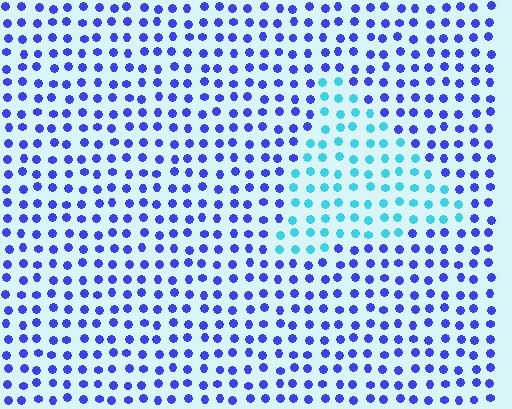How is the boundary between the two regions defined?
The boundary is defined purely by a slight shift in hue (about 52 degrees). Spacing, size, and orientation are identical on both sides.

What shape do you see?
I see a triangle.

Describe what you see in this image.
The image is filled with small blue elements in a uniform arrangement. A triangle-shaped region is visible where the elements are tinted to a slightly different hue, forming a subtle color boundary.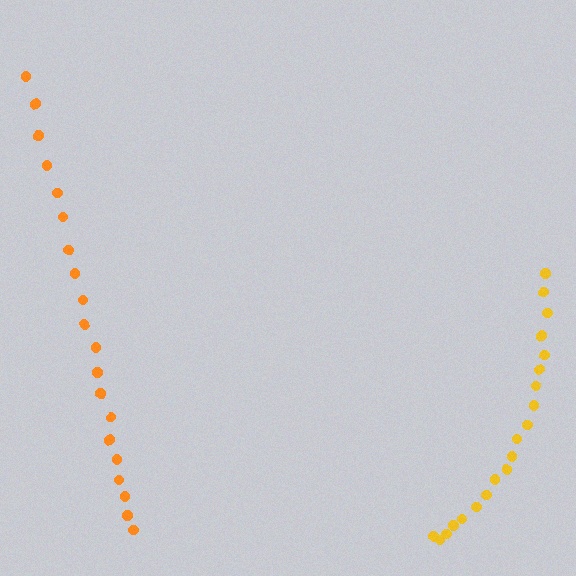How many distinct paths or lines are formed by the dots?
There are 2 distinct paths.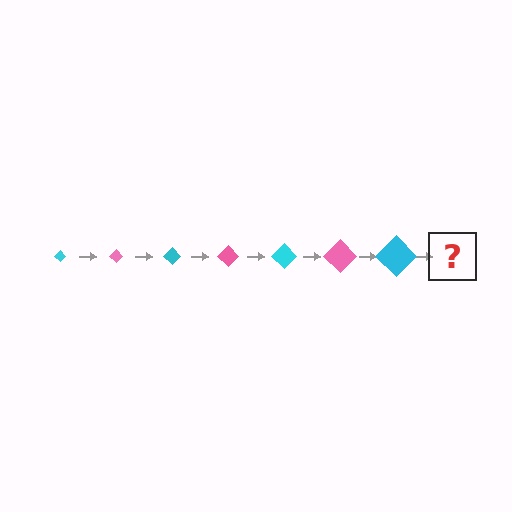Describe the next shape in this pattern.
It should be a pink diamond, larger than the previous one.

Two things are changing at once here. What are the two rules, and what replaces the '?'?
The two rules are that the diamond grows larger each step and the color cycles through cyan and pink. The '?' should be a pink diamond, larger than the previous one.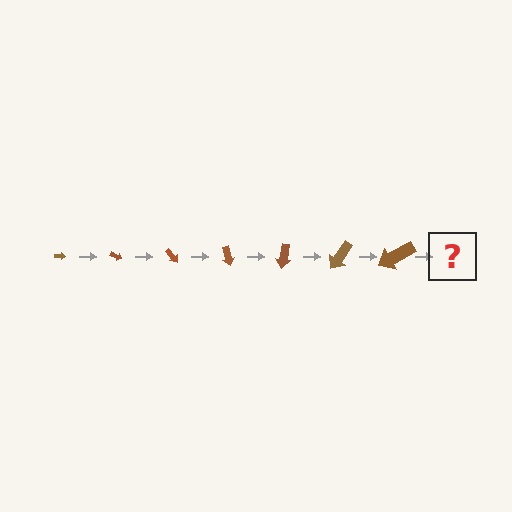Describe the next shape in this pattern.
It should be an arrow, larger than the previous one and rotated 175 degrees from the start.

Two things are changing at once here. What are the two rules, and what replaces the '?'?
The two rules are that the arrow grows larger each step and it rotates 25 degrees each step. The '?' should be an arrow, larger than the previous one and rotated 175 degrees from the start.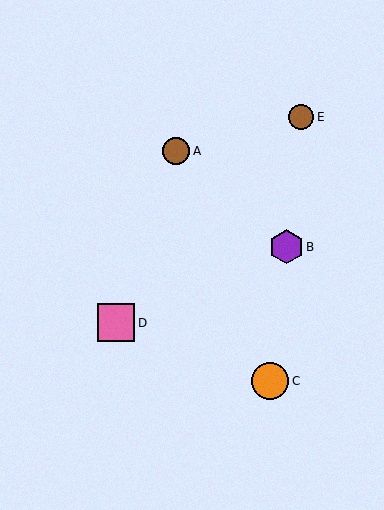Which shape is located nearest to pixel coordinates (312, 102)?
The brown circle (labeled E) at (301, 117) is nearest to that location.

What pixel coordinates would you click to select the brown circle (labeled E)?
Click at (301, 117) to select the brown circle E.